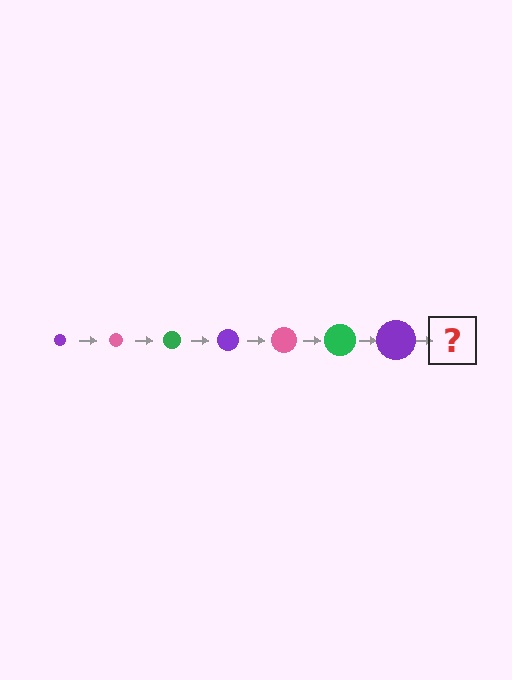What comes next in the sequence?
The next element should be a pink circle, larger than the previous one.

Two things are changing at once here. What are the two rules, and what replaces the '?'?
The two rules are that the circle grows larger each step and the color cycles through purple, pink, and green. The '?' should be a pink circle, larger than the previous one.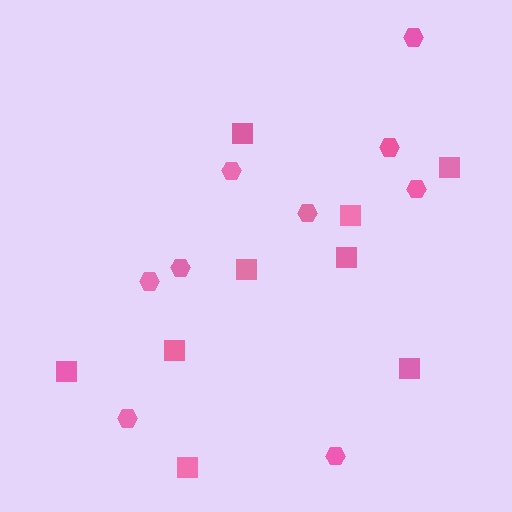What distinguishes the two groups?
There are 2 groups: one group of hexagons (9) and one group of squares (9).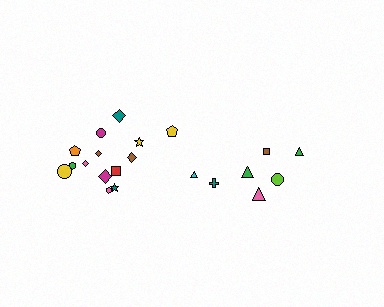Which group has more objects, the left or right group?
The left group.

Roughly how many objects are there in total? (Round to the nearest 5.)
Roughly 20 objects in total.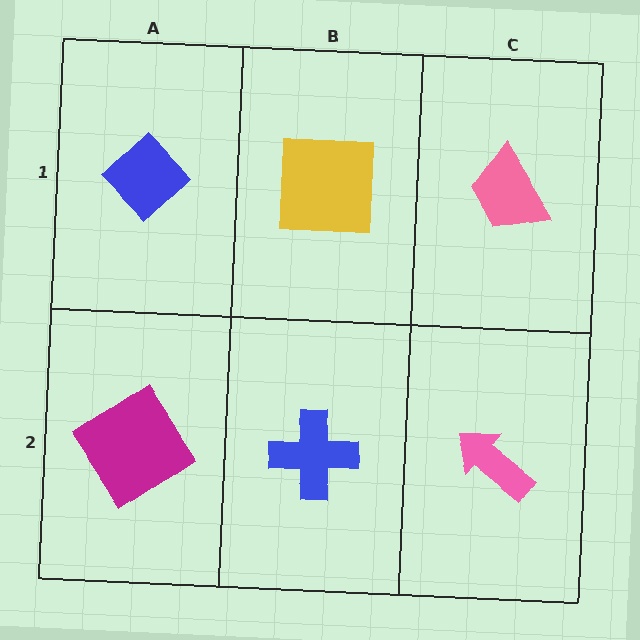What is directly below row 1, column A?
A magenta diamond.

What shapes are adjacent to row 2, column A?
A blue diamond (row 1, column A), a blue cross (row 2, column B).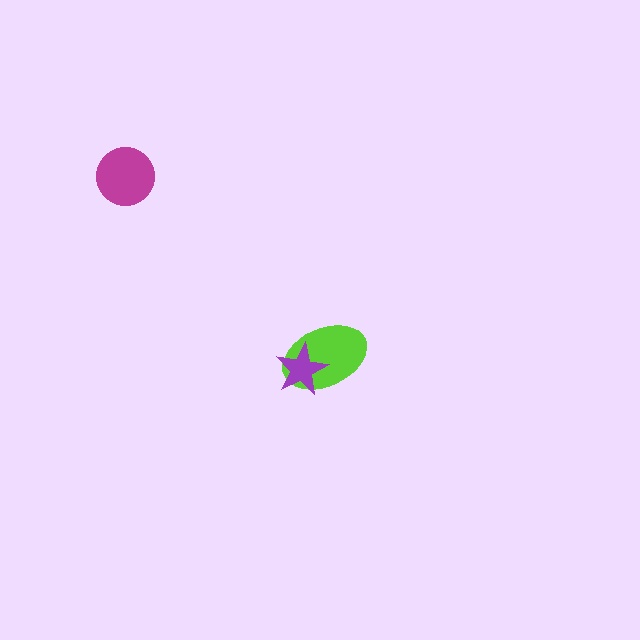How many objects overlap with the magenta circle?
0 objects overlap with the magenta circle.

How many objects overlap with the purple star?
1 object overlaps with the purple star.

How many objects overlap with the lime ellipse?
1 object overlaps with the lime ellipse.